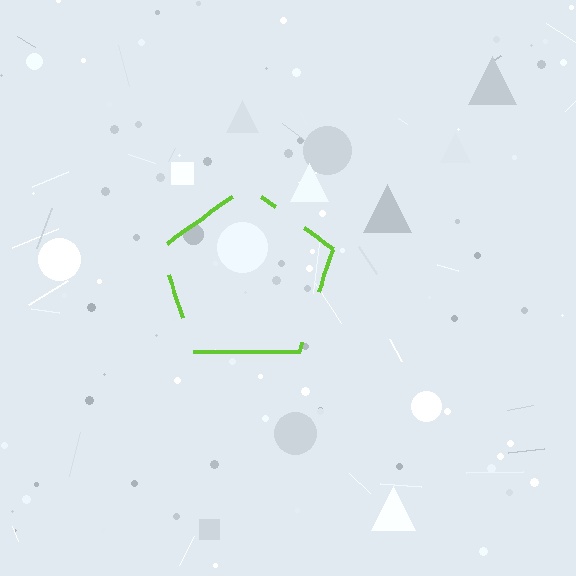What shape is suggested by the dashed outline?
The dashed outline suggests a pentagon.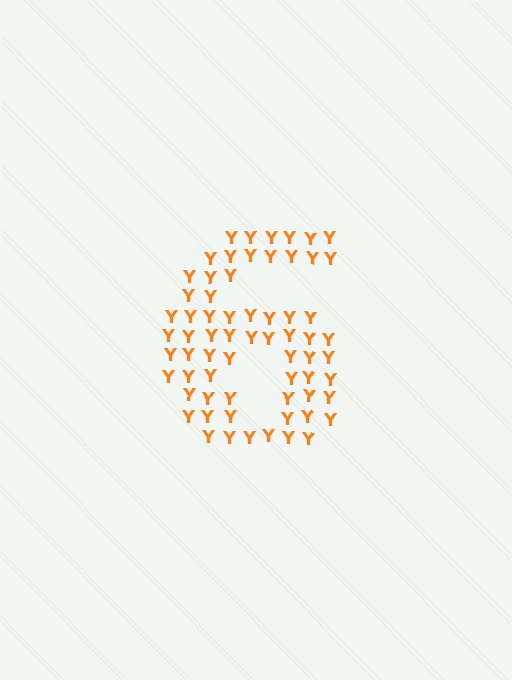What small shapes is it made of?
It is made of small letter Y's.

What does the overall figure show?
The overall figure shows the digit 6.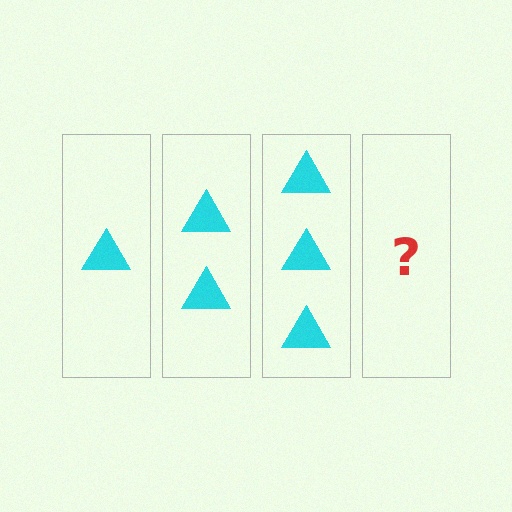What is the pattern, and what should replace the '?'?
The pattern is that each step adds one more triangle. The '?' should be 4 triangles.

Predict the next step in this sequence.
The next step is 4 triangles.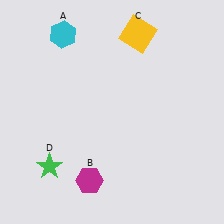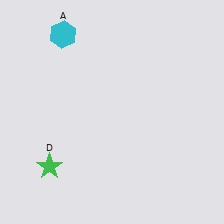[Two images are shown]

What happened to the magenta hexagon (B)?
The magenta hexagon (B) was removed in Image 2. It was in the bottom-left area of Image 1.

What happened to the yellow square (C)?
The yellow square (C) was removed in Image 2. It was in the top-right area of Image 1.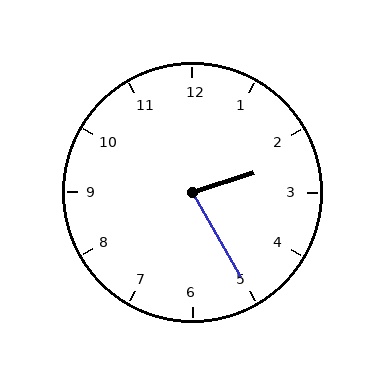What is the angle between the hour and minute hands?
Approximately 78 degrees.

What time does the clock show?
2:25.